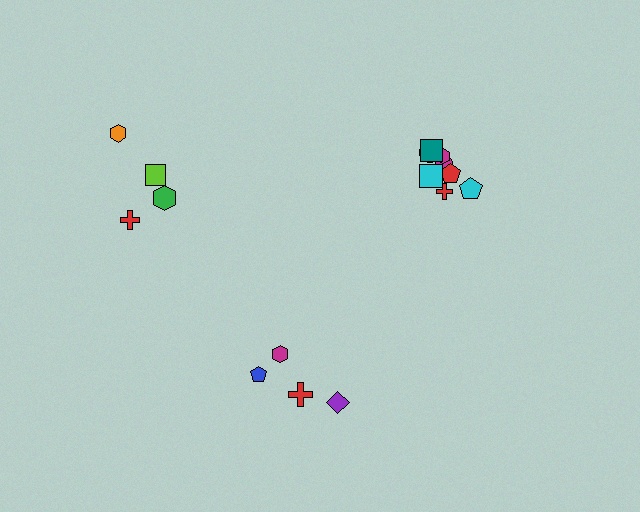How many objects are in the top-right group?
There are 8 objects.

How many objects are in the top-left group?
There are 4 objects.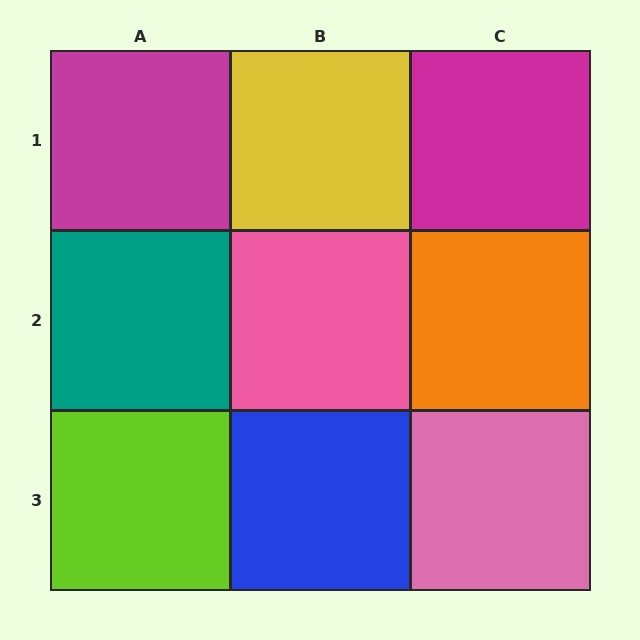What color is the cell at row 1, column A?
Magenta.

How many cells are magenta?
2 cells are magenta.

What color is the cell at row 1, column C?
Magenta.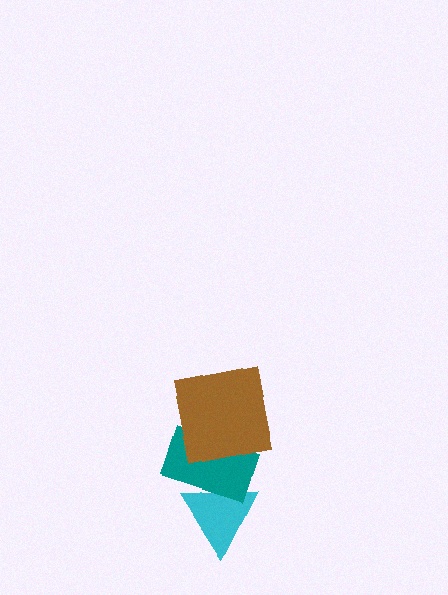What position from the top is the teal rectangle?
The teal rectangle is 2nd from the top.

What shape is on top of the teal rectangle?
The brown square is on top of the teal rectangle.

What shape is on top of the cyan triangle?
The teal rectangle is on top of the cyan triangle.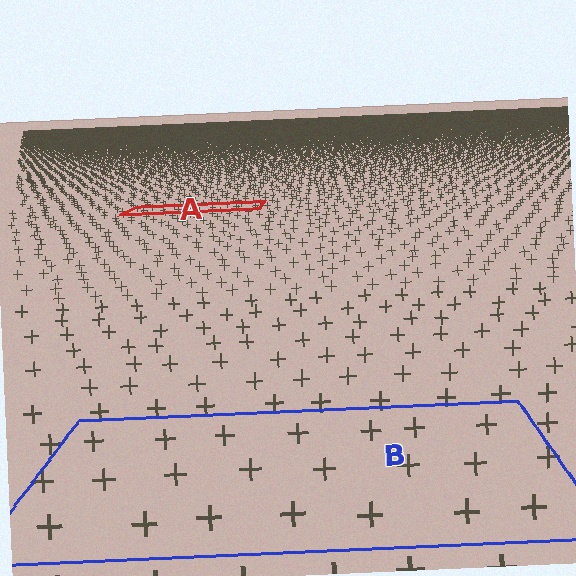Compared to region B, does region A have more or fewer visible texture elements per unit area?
Region A has more texture elements per unit area — they are packed more densely because it is farther away.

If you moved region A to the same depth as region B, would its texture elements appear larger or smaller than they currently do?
They would appear larger. At a closer depth, the same texture elements are projected at a bigger on-screen size.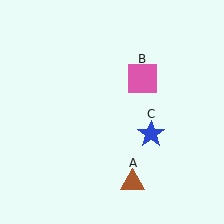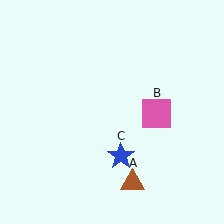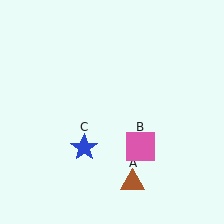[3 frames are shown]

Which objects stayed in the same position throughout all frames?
Brown triangle (object A) remained stationary.